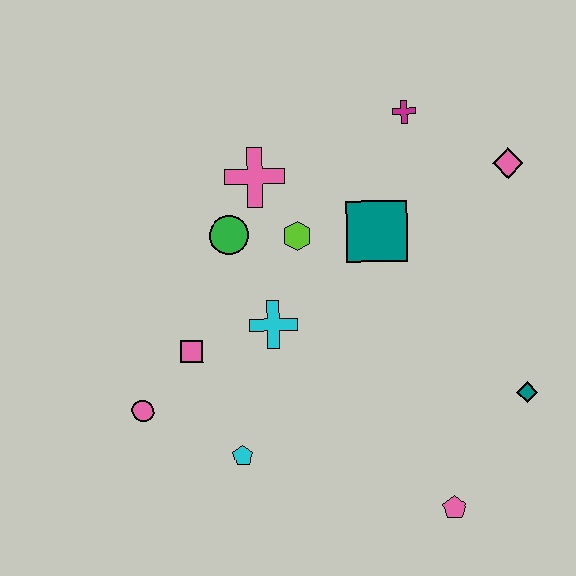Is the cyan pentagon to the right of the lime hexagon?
No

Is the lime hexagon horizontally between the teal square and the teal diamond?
No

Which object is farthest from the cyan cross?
The pink diamond is farthest from the cyan cross.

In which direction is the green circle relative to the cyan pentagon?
The green circle is above the cyan pentagon.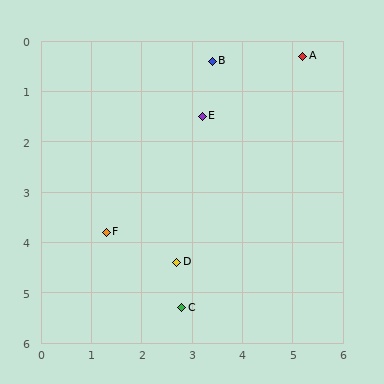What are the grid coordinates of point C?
Point C is at approximately (2.8, 5.3).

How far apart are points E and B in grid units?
Points E and B are about 1.1 grid units apart.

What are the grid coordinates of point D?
Point D is at approximately (2.7, 4.4).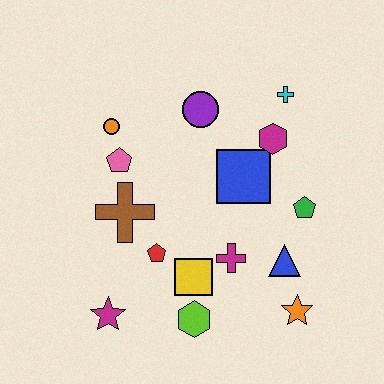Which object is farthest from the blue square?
The magenta star is farthest from the blue square.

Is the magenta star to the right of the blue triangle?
No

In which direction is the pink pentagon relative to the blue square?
The pink pentagon is to the left of the blue square.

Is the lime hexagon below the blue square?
Yes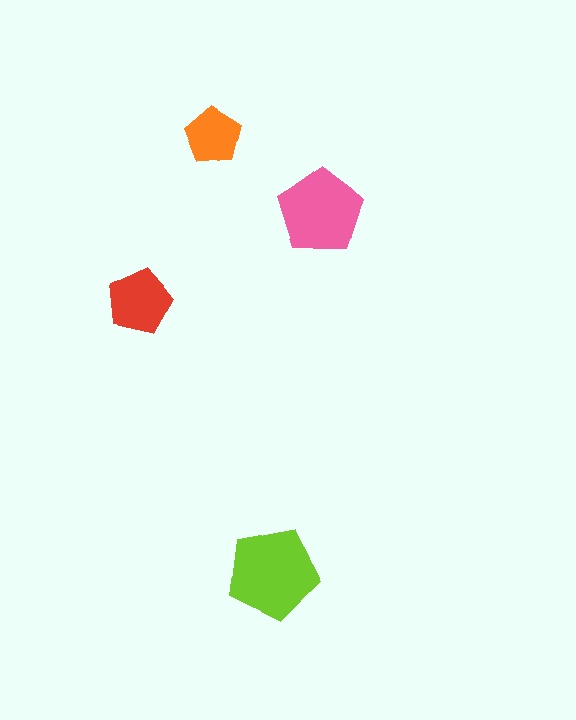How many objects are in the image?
There are 4 objects in the image.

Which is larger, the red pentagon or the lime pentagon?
The lime one.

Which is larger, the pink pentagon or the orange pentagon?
The pink one.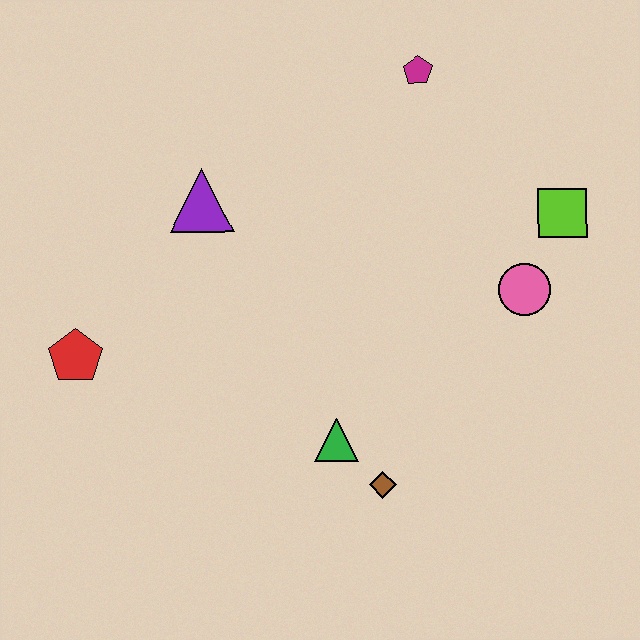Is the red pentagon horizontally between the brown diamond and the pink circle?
No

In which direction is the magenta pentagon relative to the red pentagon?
The magenta pentagon is to the right of the red pentagon.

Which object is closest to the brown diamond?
The green triangle is closest to the brown diamond.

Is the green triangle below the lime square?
Yes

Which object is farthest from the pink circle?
The red pentagon is farthest from the pink circle.